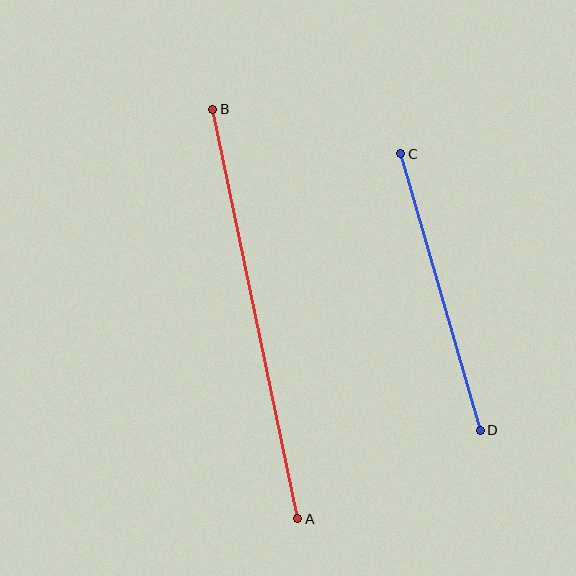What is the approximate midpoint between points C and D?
The midpoint is at approximately (441, 292) pixels.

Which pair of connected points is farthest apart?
Points A and B are farthest apart.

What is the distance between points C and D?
The distance is approximately 288 pixels.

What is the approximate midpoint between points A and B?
The midpoint is at approximately (255, 314) pixels.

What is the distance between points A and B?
The distance is approximately 418 pixels.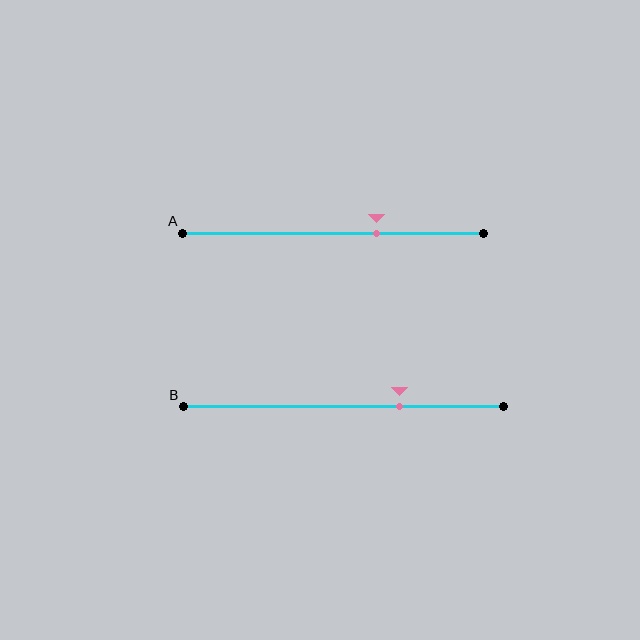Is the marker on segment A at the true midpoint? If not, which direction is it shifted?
No, the marker on segment A is shifted to the right by about 14% of the segment length.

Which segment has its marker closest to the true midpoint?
Segment A has its marker closest to the true midpoint.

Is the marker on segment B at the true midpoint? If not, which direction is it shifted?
No, the marker on segment B is shifted to the right by about 17% of the segment length.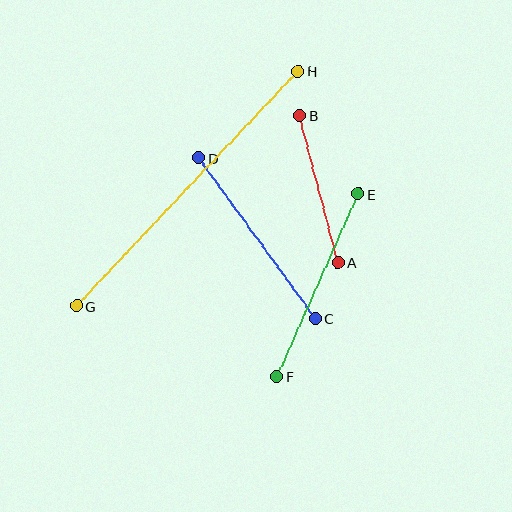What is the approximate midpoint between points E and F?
The midpoint is at approximately (318, 285) pixels.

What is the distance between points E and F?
The distance is approximately 200 pixels.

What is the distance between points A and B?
The distance is approximately 152 pixels.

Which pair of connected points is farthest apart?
Points G and H are farthest apart.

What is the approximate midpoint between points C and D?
The midpoint is at approximately (257, 238) pixels.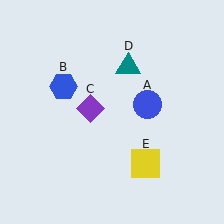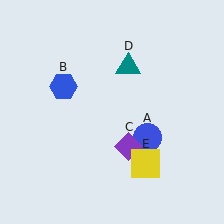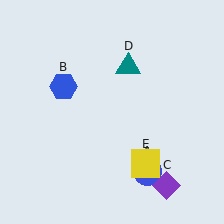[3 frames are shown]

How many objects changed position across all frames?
2 objects changed position: blue circle (object A), purple diamond (object C).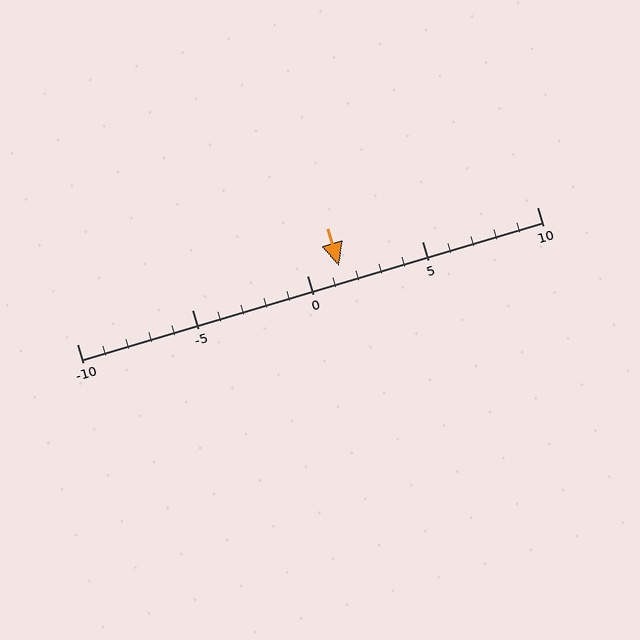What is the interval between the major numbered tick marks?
The major tick marks are spaced 5 units apart.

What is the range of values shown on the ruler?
The ruler shows values from -10 to 10.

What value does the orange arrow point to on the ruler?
The orange arrow points to approximately 1.